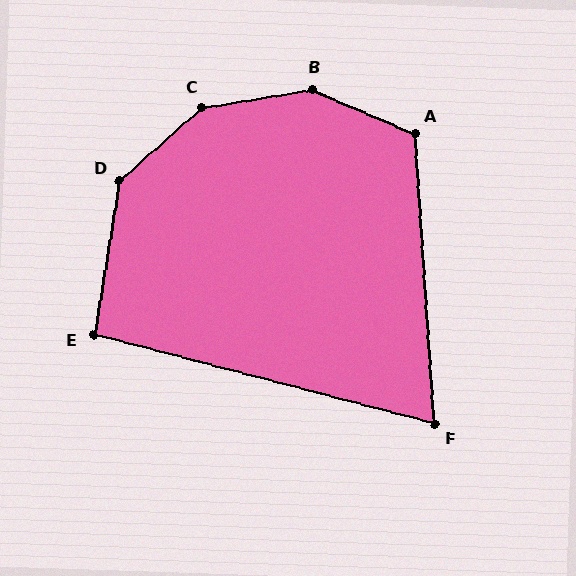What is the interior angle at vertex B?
Approximately 147 degrees (obtuse).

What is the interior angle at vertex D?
Approximately 141 degrees (obtuse).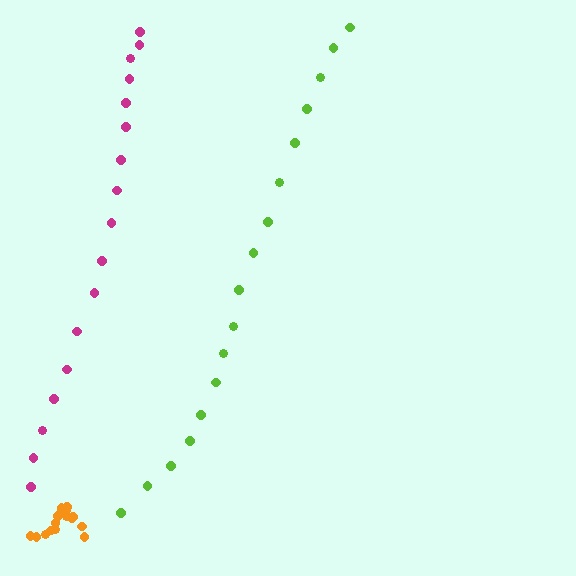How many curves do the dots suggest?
There are 3 distinct paths.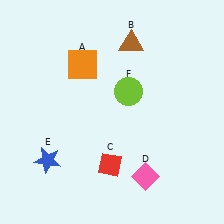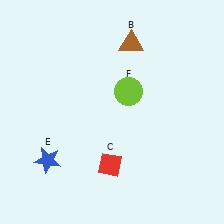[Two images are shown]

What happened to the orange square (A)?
The orange square (A) was removed in Image 2. It was in the top-left area of Image 1.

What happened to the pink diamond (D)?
The pink diamond (D) was removed in Image 2. It was in the bottom-right area of Image 1.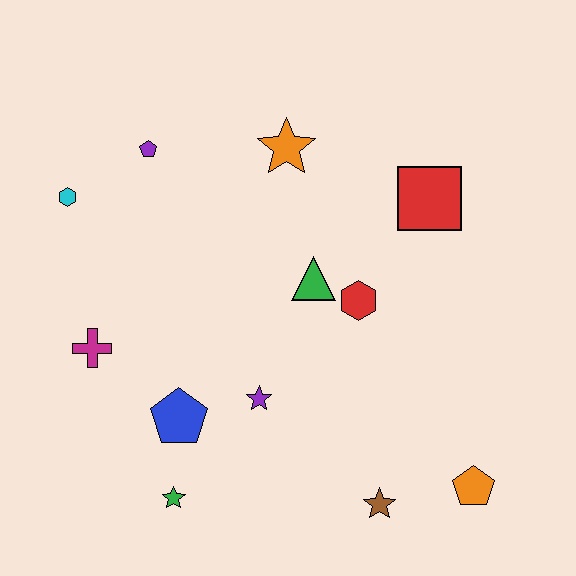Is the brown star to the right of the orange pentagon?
No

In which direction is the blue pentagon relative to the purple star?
The blue pentagon is to the left of the purple star.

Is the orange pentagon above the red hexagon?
No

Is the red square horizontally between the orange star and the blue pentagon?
No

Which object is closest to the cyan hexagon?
The purple pentagon is closest to the cyan hexagon.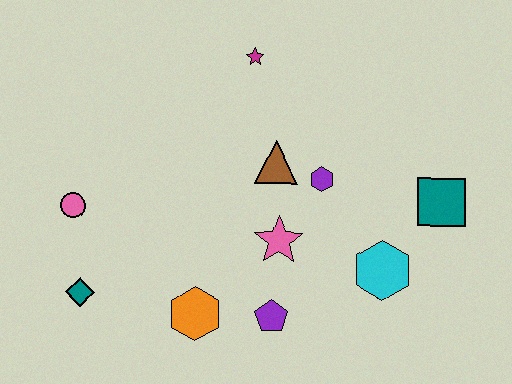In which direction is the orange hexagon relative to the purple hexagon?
The orange hexagon is below the purple hexagon.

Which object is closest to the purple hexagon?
The brown triangle is closest to the purple hexagon.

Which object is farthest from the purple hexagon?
The teal diamond is farthest from the purple hexagon.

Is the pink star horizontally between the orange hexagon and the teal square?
Yes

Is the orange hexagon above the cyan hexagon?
No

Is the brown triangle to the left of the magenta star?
No